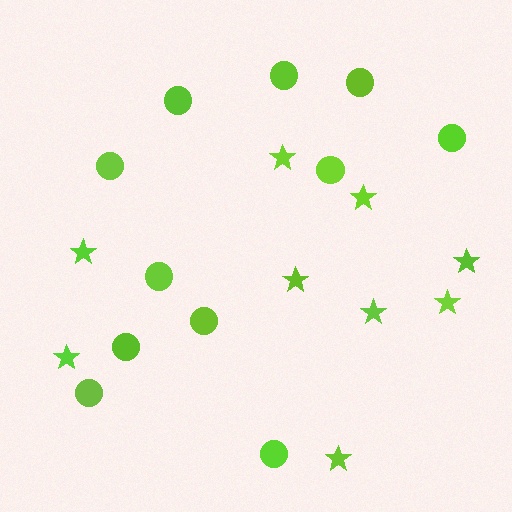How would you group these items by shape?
There are 2 groups: one group of stars (9) and one group of circles (11).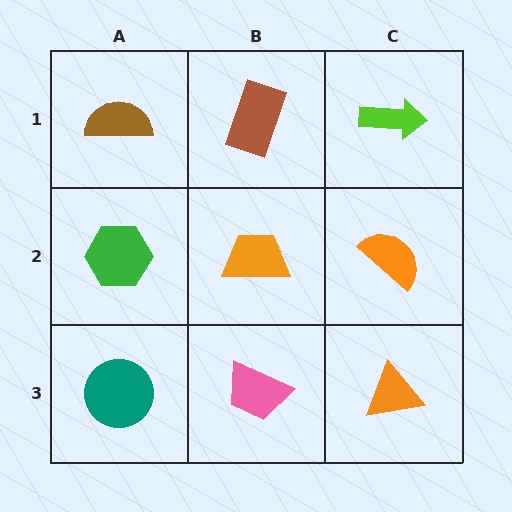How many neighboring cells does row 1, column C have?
2.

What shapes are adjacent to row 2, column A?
A brown semicircle (row 1, column A), a teal circle (row 3, column A), an orange trapezoid (row 2, column B).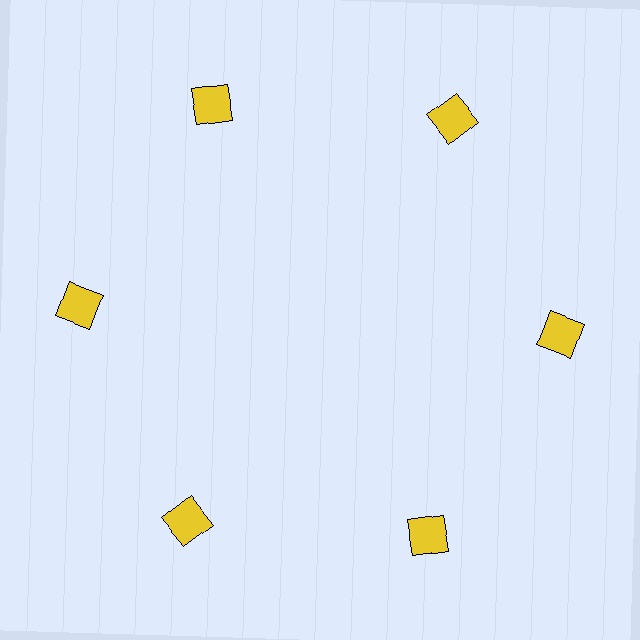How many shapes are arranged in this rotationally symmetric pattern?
There are 6 shapes, arranged in 6 groups of 1.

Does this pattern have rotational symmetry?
Yes, this pattern has 6-fold rotational symmetry. It looks the same after rotating 60 degrees around the center.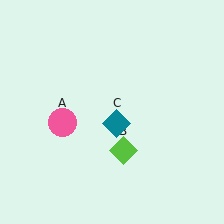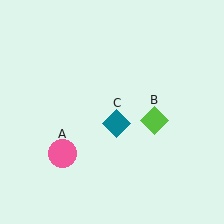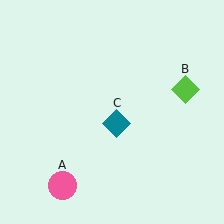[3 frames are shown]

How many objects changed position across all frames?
2 objects changed position: pink circle (object A), lime diamond (object B).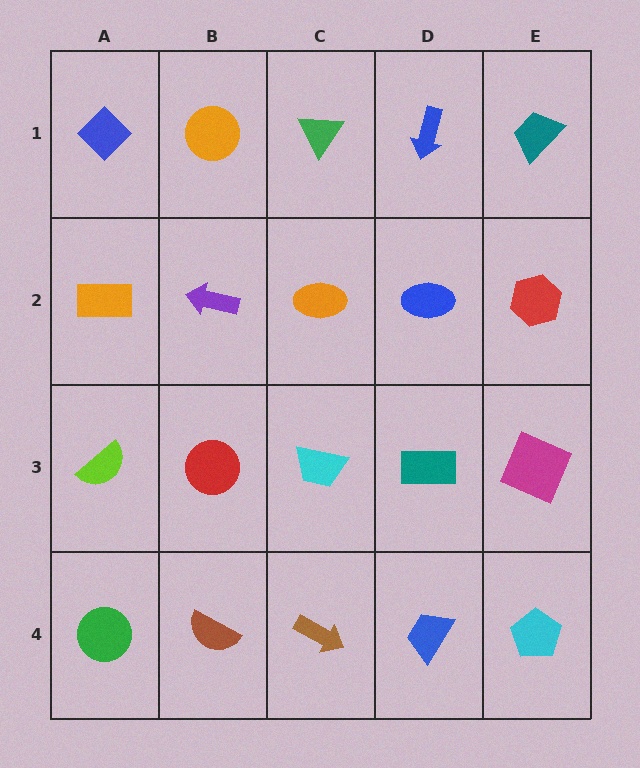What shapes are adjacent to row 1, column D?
A blue ellipse (row 2, column D), a green triangle (row 1, column C), a teal trapezoid (row 1, column E).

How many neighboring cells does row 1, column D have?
3.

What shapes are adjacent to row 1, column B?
A purple arrow (row 2, column B), a blue diamond (row 1, column A), a green triangle (row 1, column C).